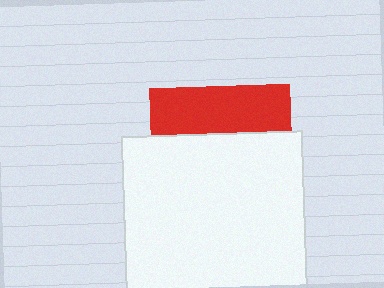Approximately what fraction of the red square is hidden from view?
Roughly 67% of the red square is hidden behind the white square.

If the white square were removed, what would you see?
You would see the complete red square.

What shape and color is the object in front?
The object in front is a white square.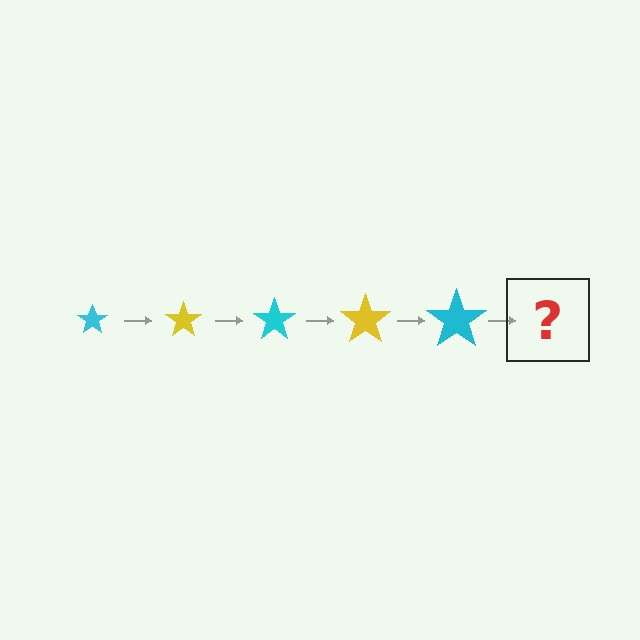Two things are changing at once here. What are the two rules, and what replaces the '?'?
The two rules are that the star grows larger each step and the color cycles through cyan and yellow. The '?' should be a yellow star, larger than the previous one.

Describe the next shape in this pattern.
It should be a yellow star, larger than the previous one.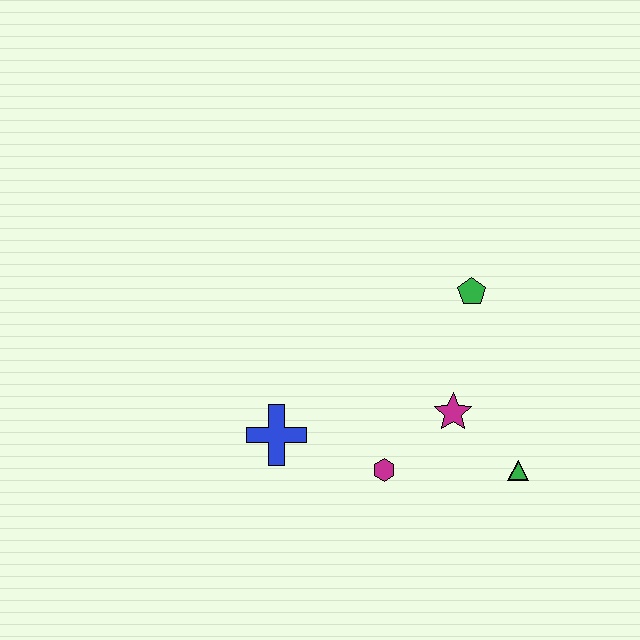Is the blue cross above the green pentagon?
No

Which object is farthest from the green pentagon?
The blue cross is farthest from the green pentagon.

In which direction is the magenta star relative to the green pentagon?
The magenta star is below the green pentagon.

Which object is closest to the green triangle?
The magenta star is closest to the green triangle.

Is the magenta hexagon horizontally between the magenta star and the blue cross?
Yes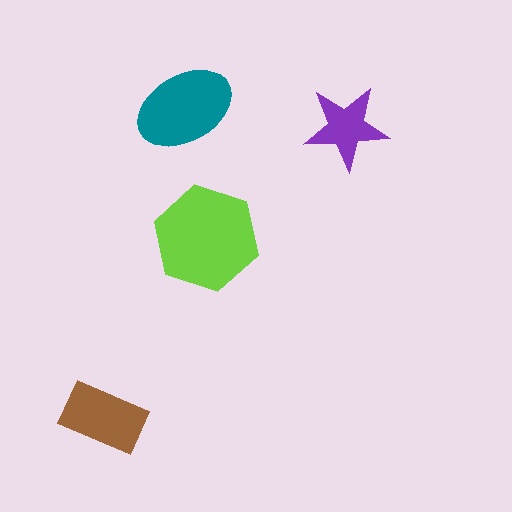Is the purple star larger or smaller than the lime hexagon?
Smaller.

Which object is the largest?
The lime hexagon.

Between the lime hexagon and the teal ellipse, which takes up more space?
The lime hexagon.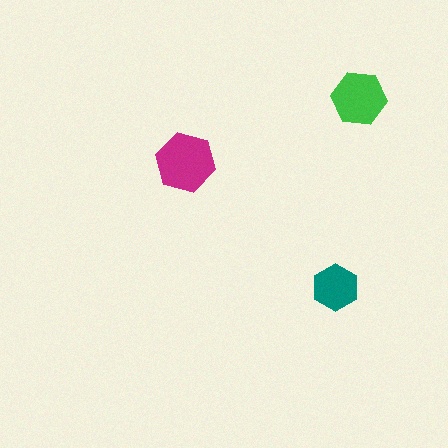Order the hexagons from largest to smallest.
the magenta one, the green one, the teal one.